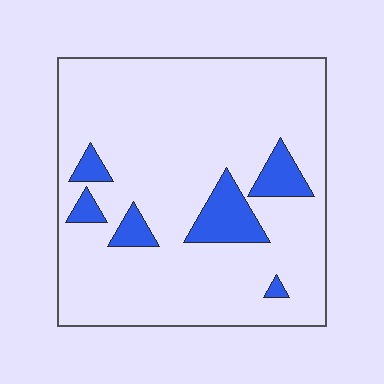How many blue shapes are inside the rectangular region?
6.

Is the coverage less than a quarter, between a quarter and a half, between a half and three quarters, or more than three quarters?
Less than a quarter.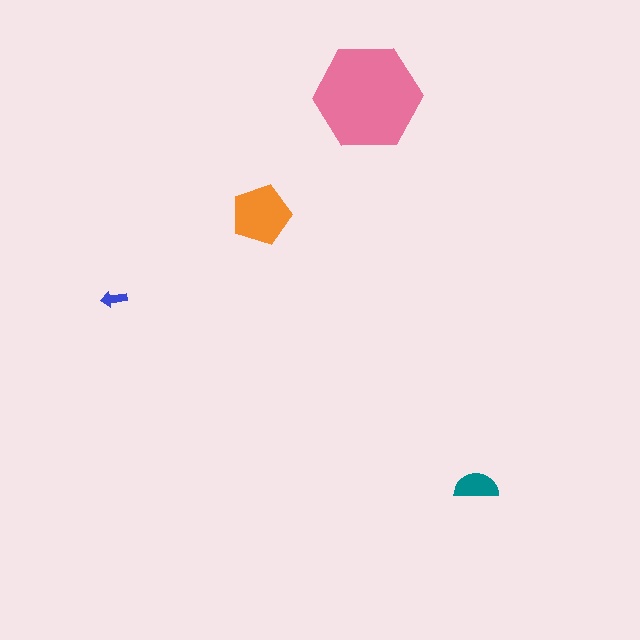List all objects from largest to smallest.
The pink hexagon, the orange pentagon, the teal semicircle, the blue arrow.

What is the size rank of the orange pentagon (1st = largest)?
2nd.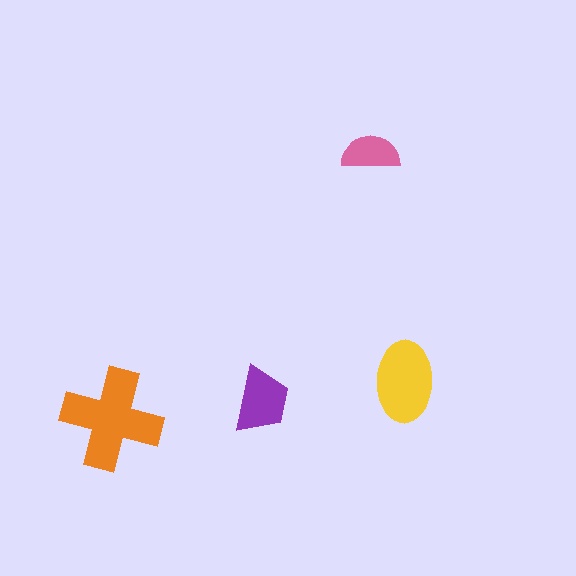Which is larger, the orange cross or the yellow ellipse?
The orange cross.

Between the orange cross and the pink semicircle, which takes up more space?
The orange cross.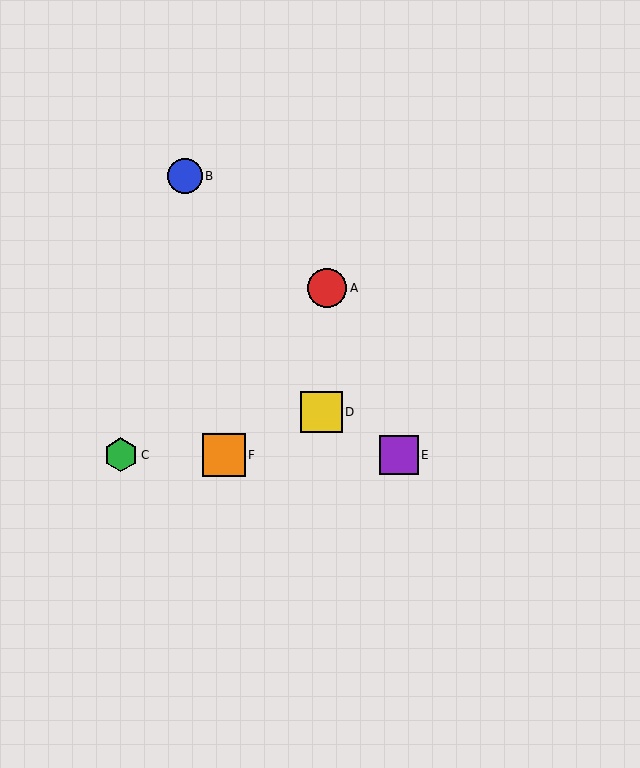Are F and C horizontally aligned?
Yes, both are at y≈455.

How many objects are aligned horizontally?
3 objects (C, E, F) are aligned horizontally.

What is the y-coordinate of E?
Object E is at y≈455.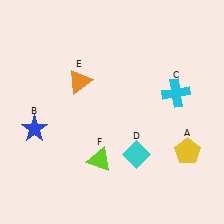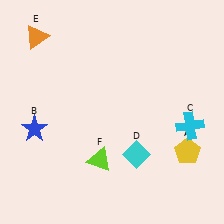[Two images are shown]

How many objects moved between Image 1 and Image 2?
2 objects moved between the two images.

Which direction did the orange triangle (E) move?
The orange triangle (E) moved up.